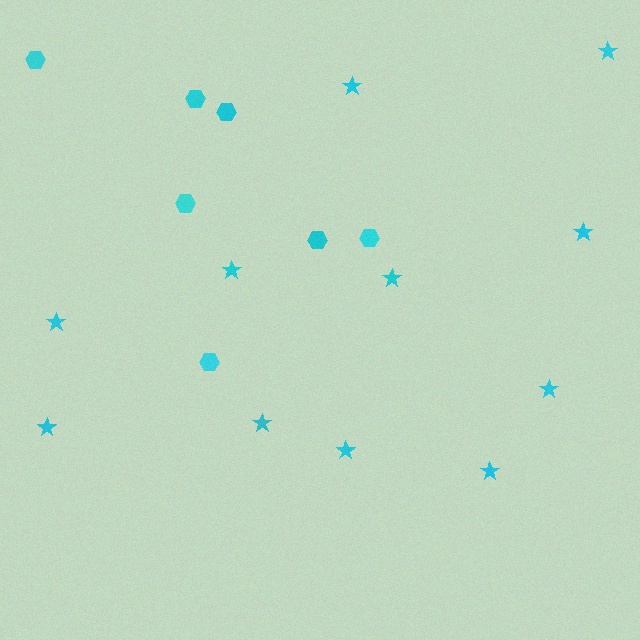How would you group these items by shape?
There are 2 groups: one group of hexagons (7) and one group of stars (11).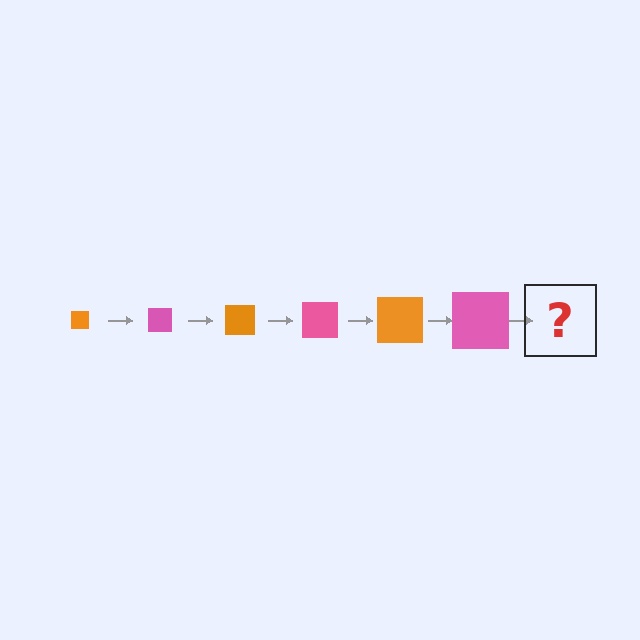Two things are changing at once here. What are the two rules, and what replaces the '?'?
The two rules are that the square grows larger each step and the color cycles through orange and pink. The '?' should be an orange square, larger than the previous one.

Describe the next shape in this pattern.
It should be an orange square, larger than the previous one.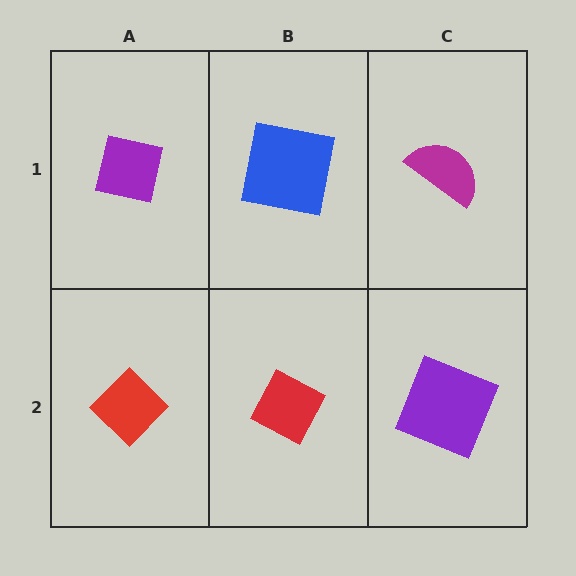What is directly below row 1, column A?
A red diamond.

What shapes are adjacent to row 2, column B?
A blue square (row 1, column B), a red diamond (row 2, column A), a purple square (row 2, column C).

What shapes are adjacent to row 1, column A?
A red diamond (row 2, column A), a blue square (row 1, column B).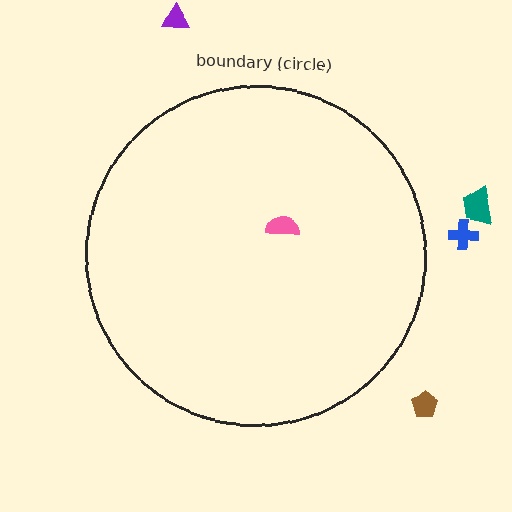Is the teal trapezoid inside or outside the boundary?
Outside.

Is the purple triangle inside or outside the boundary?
Outside.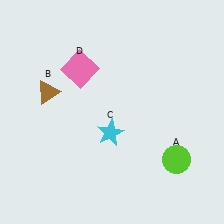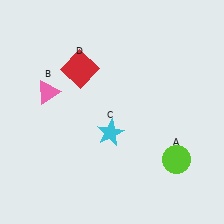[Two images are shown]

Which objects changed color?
B changed from brown to pink. D changed from pink to red.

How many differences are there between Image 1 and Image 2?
There are 2 differences between the two images.